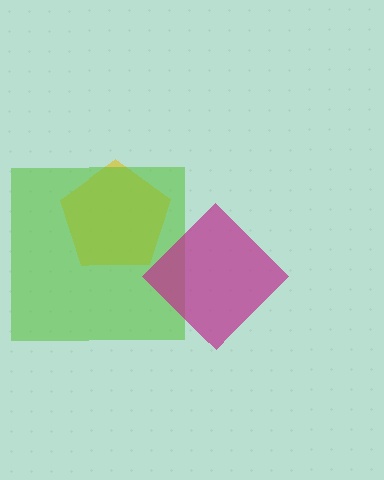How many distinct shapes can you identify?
There are 3 distinct shapes: a yellow pentagon, a lime square, a magenta diamond.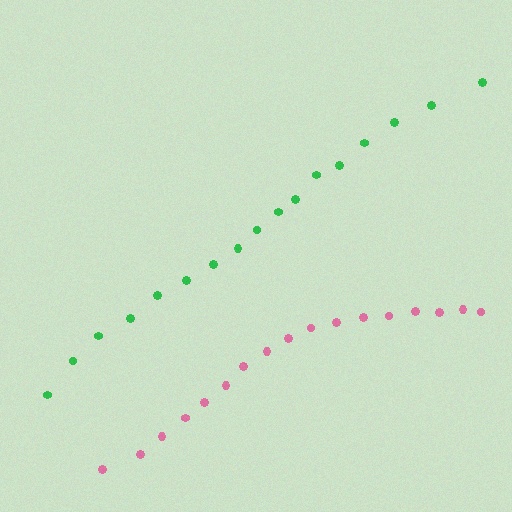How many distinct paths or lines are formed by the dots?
There are 2 distinct paths.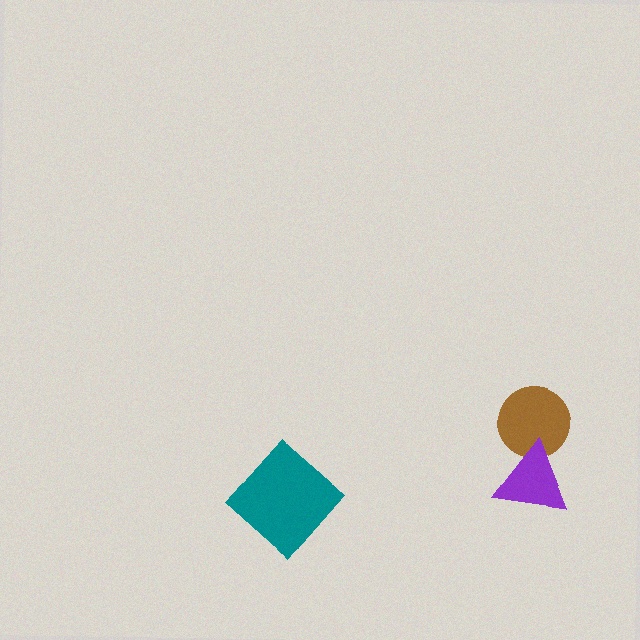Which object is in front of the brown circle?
The purple triangle is in front of the brown circle.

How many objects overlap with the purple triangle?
1 object overlaps with the purple triangle.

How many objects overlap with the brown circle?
1 object overlaps with the brown circle.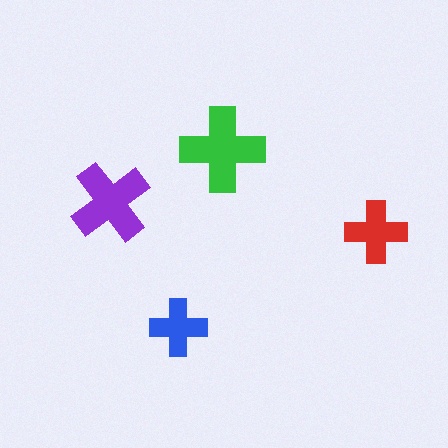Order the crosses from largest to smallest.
the green one, the purple one, the red one, the blue one.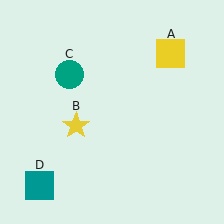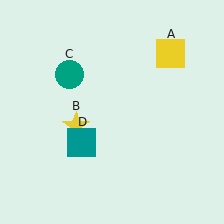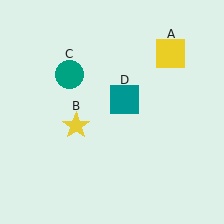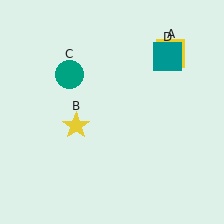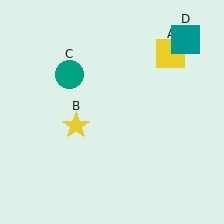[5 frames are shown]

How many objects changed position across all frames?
1 object changed position: teal square (object D).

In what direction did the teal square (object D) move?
The teal square (object D) moved up and to the right.